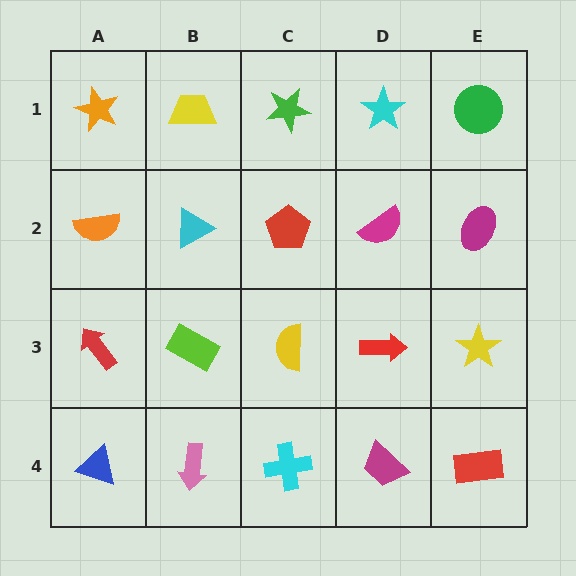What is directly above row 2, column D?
A cyan star.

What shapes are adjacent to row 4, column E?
A yellow star (row 3, column E), a magenta trapezoid (row 4, column D).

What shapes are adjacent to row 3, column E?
A magenta ellipse (row 2, column E), a red rectangle (row 4, column E), a red arrow (row 3, column D).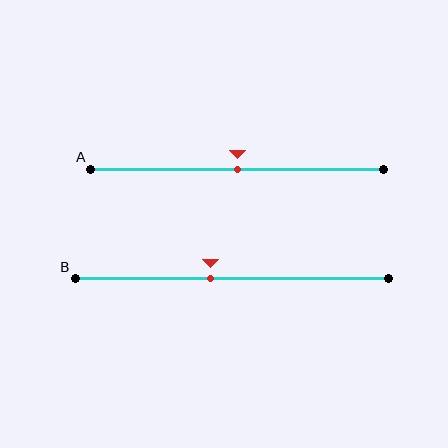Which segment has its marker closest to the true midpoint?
Segment A has its marker closest to the true midpoint.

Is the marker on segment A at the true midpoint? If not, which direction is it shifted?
Yes, the marker on segment A is at the true midpoint.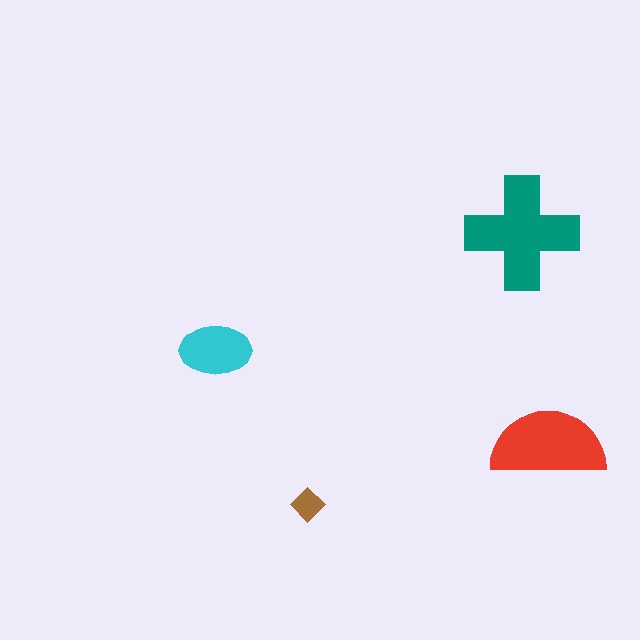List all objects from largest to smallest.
The teal cross, the red semicircle, the cyan ellipse, the brown diamond.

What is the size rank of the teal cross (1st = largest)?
1st.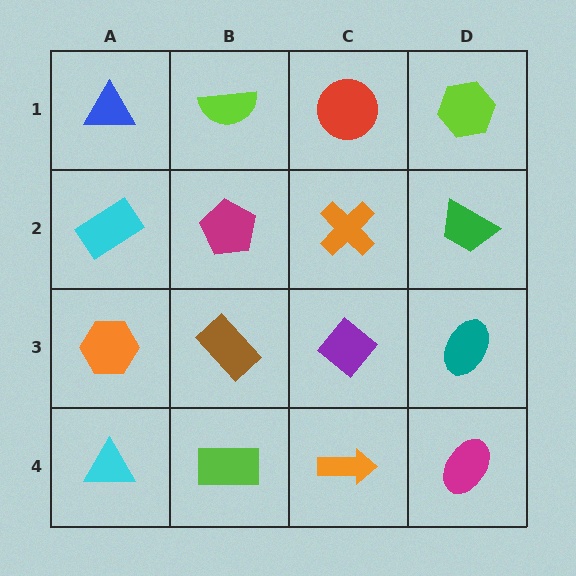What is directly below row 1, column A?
A cyan rectangle.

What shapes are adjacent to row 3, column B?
A magenta pentagon (row 2, column B), a lime rectangle (row 4, column B), an orange hexagon (row 3, column A), a purple diamond (row 3, column C).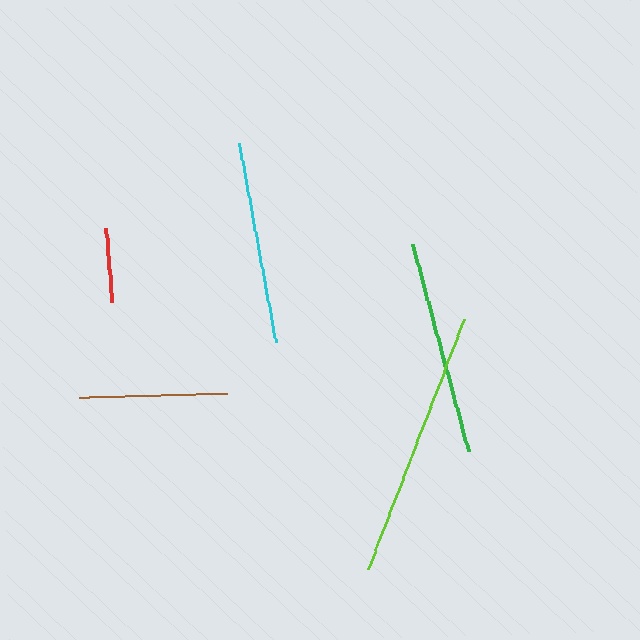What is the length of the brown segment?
The brown segment is approximately 149 pixels long.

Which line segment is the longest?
The lime line is the longest at approximately 267 pixels.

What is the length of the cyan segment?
The cyan segment is approximately 202 pixels long.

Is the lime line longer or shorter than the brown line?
The lime line is longer than the brown line.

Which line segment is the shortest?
The red line is the shortest at approximately 74 pixels.